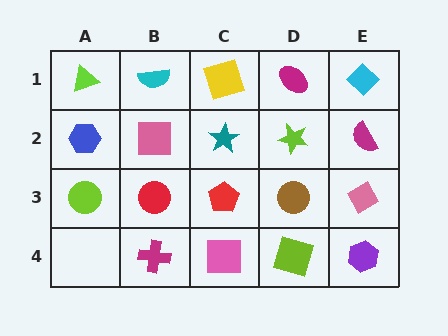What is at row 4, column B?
A magenta cross.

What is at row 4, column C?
A pink square.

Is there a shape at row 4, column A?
No, that cell is empty.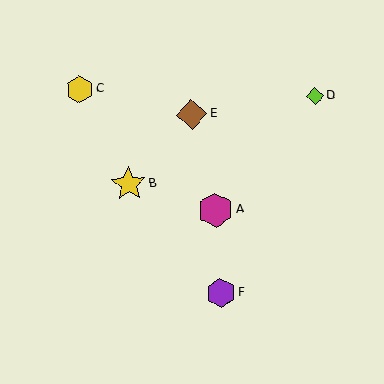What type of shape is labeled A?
Shape A is a magenta hexagon.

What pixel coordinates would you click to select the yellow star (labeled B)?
Click at (129, 184) to select the yellow star B.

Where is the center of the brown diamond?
The center of the brown diamond is at (192, 114).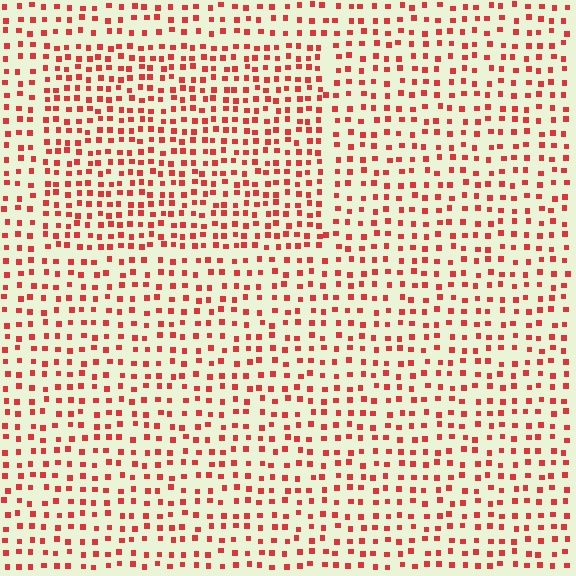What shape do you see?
I see a rectangle.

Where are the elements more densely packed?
The elements are more densely packed inside the rectangle boundary.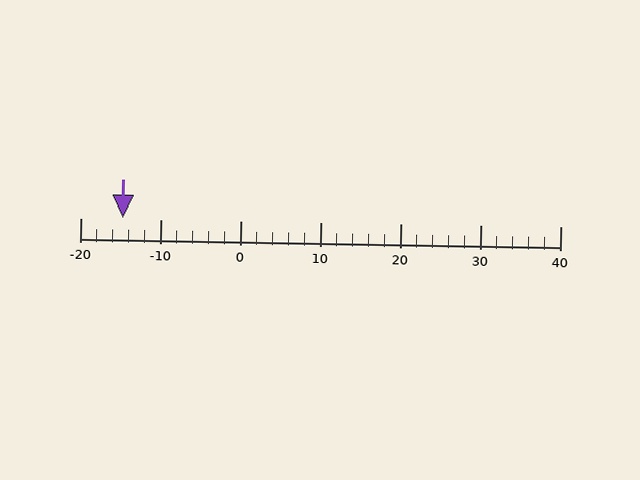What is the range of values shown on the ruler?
The ruler shows values from -20 to 40.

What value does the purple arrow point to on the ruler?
The purple arrow points to approximately -15.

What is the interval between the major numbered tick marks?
The major tick marks are spaced 10 units apart.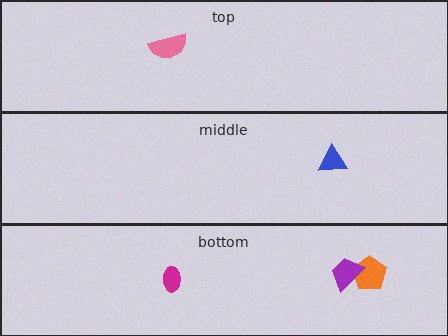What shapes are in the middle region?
The blue triangle.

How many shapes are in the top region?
1.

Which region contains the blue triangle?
The middle region.